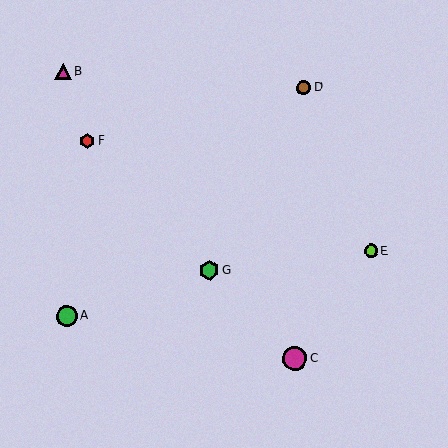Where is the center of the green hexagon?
The center of the green hexagon is at (209, 270).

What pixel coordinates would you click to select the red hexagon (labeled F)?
Click at (88, 141) to select the red hexagon F.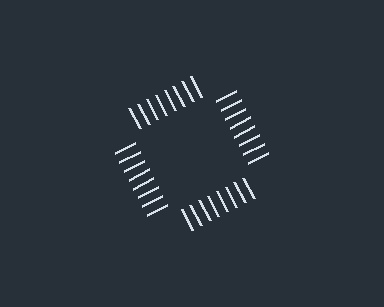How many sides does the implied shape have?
4 sides — the line-ends trace a square.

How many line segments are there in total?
32 — 8 along each of the 4 edges.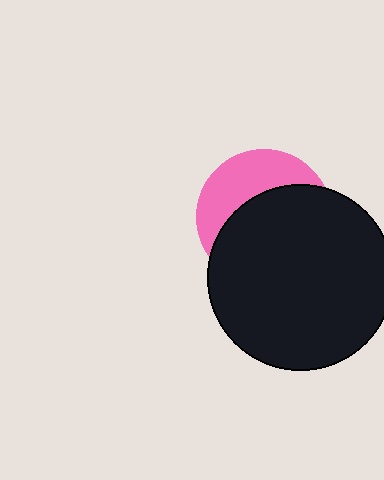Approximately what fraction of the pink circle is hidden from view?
Roughly 63% of the pink circle is hidden behind the black circle.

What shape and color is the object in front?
The object in front is a black circle.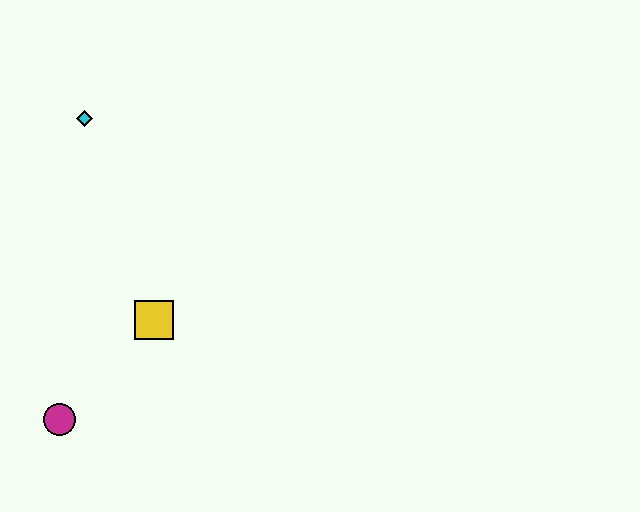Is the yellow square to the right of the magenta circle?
Yes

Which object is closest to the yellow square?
The magenta circle is closest to the yellow square.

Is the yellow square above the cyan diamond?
No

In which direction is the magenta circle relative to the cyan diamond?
The magenta circle is below the cyan diamond.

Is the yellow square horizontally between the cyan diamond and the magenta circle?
No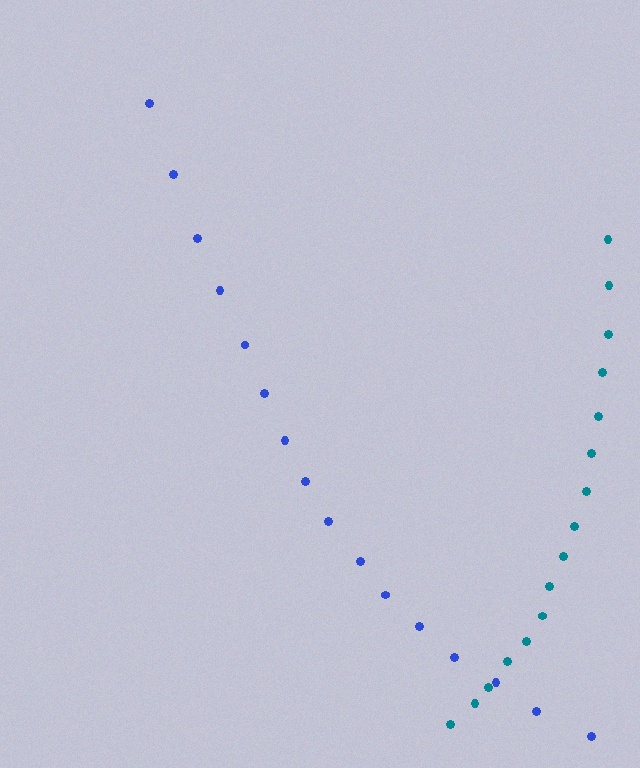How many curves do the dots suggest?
There are 2 distinct paths.